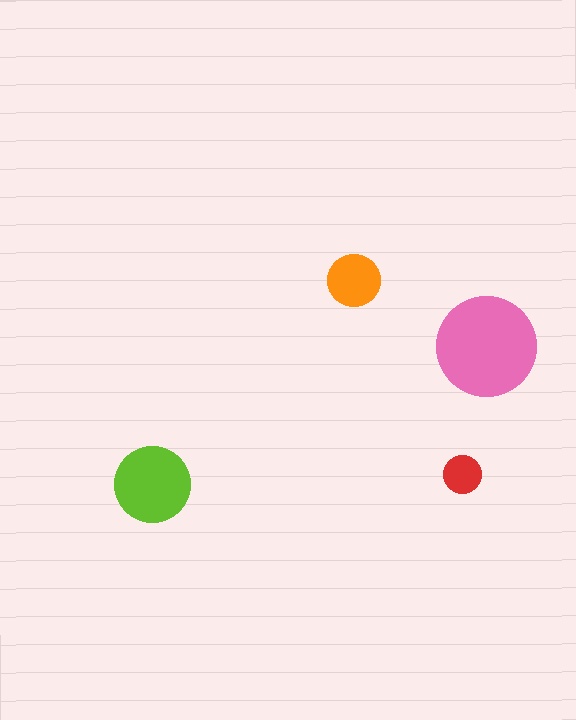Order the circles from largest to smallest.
the pink one, the lime one, the orange one, the red one.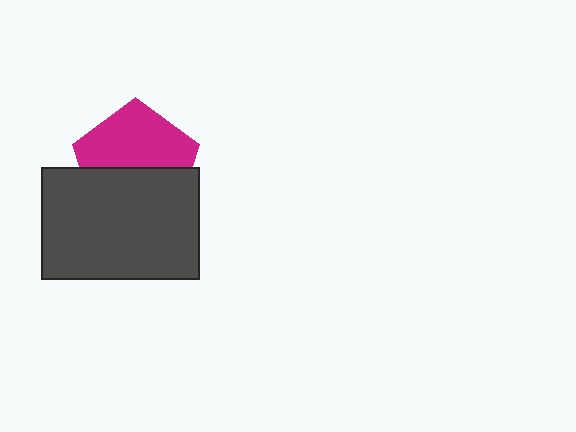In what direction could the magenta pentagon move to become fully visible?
The magenta pentagon could move up. That would shift it out from behind the dark gray rectangle entirely.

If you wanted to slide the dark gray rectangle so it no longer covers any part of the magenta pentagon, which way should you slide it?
Slide it down — that is the most direct way to separate the two shapes.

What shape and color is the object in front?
The object in front is a dark gray rectangle.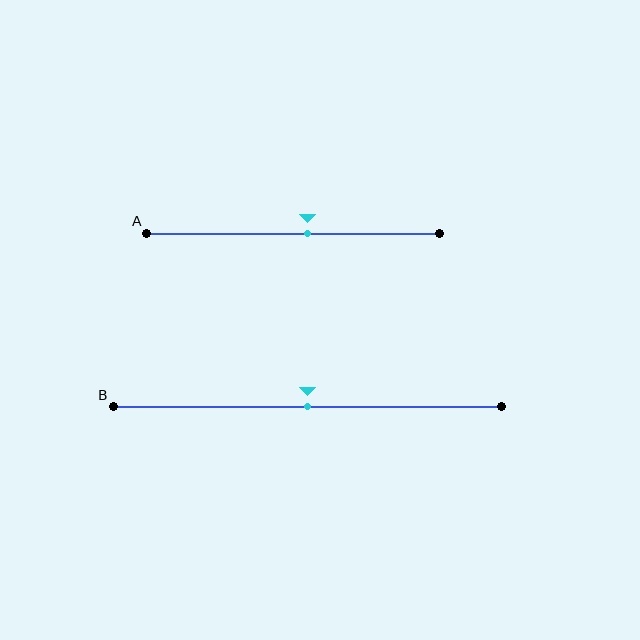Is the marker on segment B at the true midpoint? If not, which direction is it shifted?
Yes, the marker on segment B is at the true midpoint.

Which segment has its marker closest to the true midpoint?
Segment B has its marker closest to the true midpoint.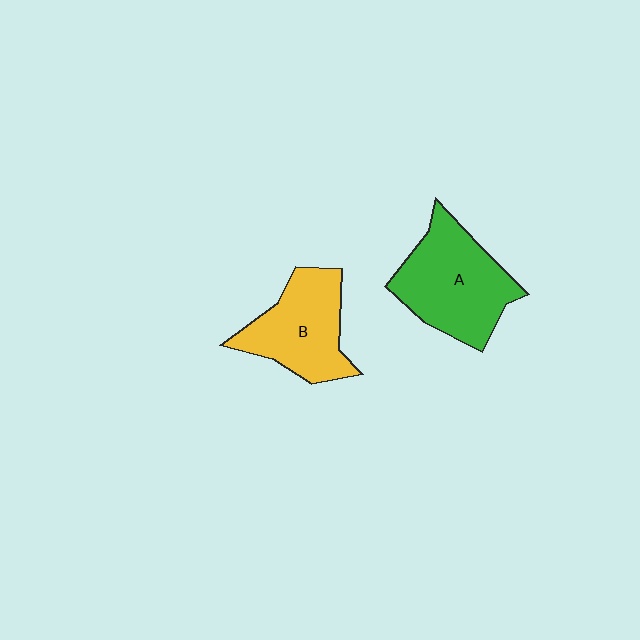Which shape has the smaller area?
Shape B (yellow).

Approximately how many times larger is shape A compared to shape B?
Approximately 1.2 times.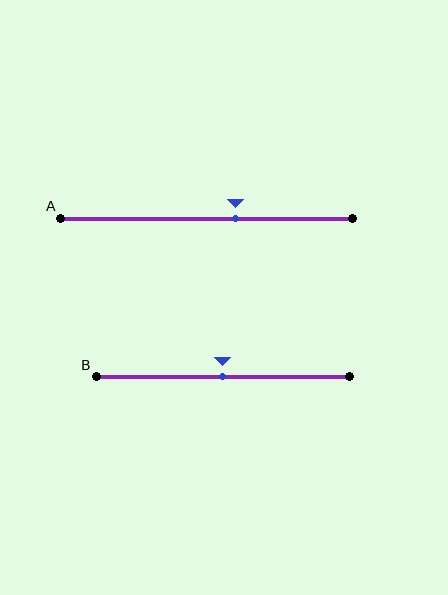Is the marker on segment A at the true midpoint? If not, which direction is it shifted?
No, the marker on segment A is shifted to the right by about 10% of the segment length.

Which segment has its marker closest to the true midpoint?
Segment B has its marker closest to the true midpoint.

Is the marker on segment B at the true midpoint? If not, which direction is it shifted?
Yes, the marker on segment B is at the true midpoint.